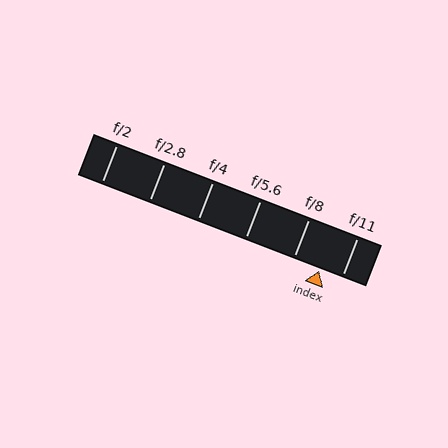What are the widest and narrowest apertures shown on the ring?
The widest aperture shown is f/2 and the narrowest is f/11.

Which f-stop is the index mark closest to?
The index mark is closest to f/11.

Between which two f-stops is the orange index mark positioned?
The index mark is between f/8 and f/11.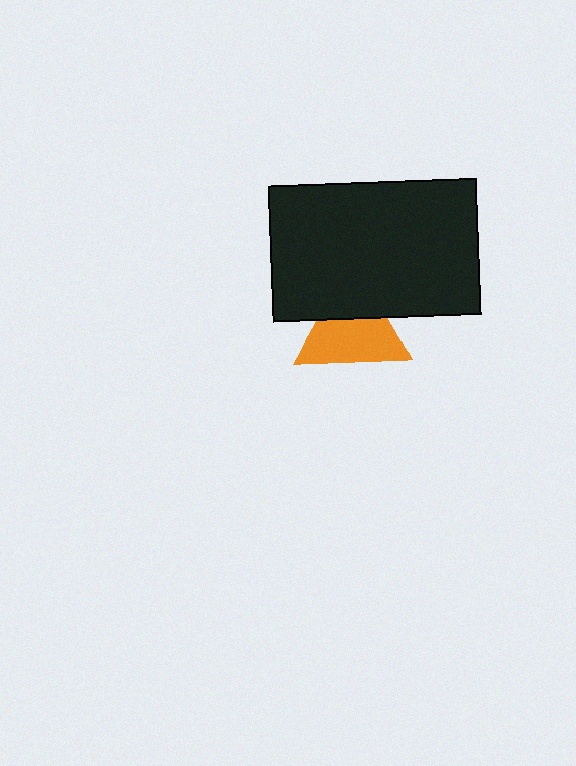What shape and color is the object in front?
The object in front is a black rectangle.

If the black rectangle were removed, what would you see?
You would see the complete orange triangle.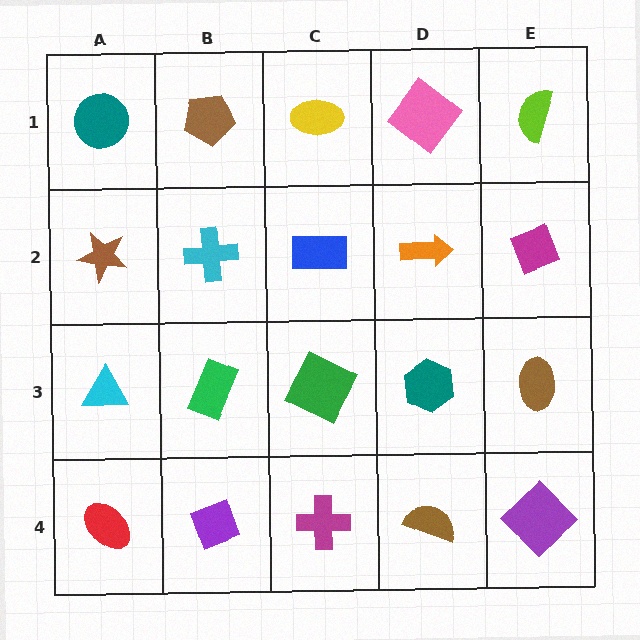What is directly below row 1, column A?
A brown star.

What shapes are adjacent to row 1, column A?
A brown star (row 2, column A), a brown pentagon (row 1, column B).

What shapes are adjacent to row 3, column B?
A cyan cross (row 2, column B), a purple diamond (row 4, column B), a cyan triangle (row 3, column A), a green square (row 3, column C).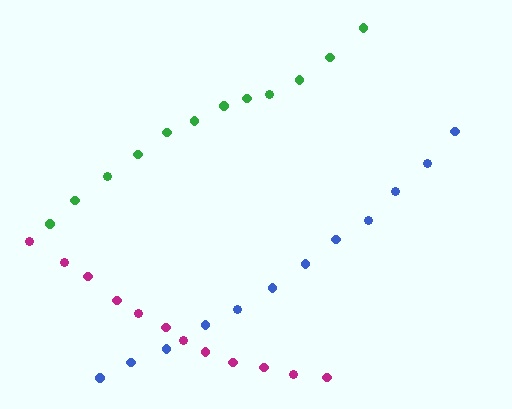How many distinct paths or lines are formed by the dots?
There are 3 distinct paths.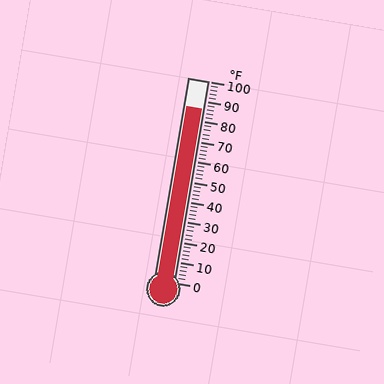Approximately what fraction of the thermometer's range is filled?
The thermometer is filled to approximately 85% of its range.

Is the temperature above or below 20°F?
The temperature is above 20°F.